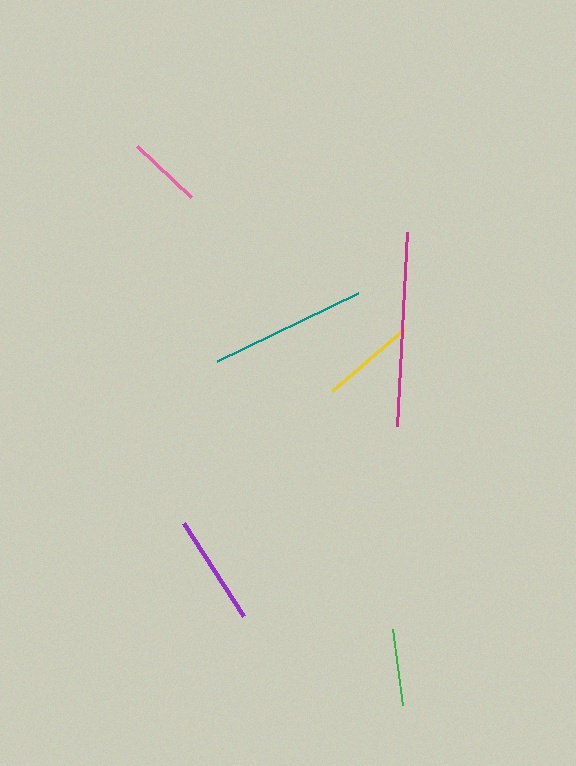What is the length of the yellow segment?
The yellow segment is approximately 95 pixels long.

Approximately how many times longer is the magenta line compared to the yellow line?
The magenta line is approximately 2.0 times the length of the yellow line.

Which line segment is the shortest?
The pink line is the shortest at approximately 74 pixels.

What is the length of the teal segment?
The teal segment is approximately 157 pixels long.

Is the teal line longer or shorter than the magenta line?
The magenta line is longer than the teal line.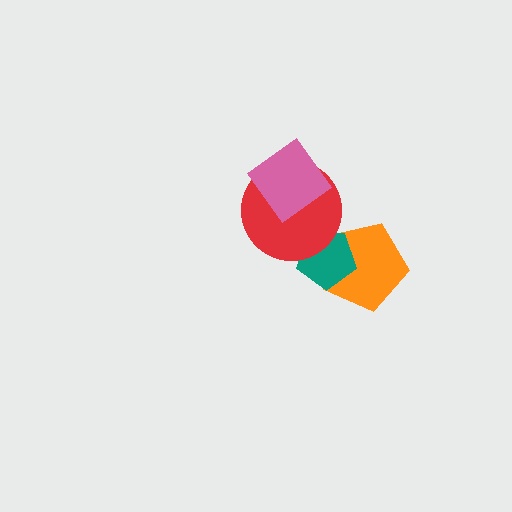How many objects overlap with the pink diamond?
1 object overlaps with the pink diamond.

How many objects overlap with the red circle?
2 objects overlap with the red circle.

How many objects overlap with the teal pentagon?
2 objects overlap with the teal pentagon.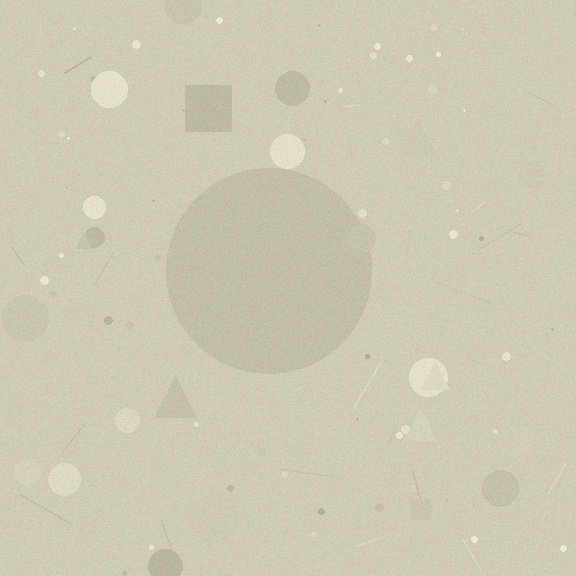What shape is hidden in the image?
A circle is hidden in the image.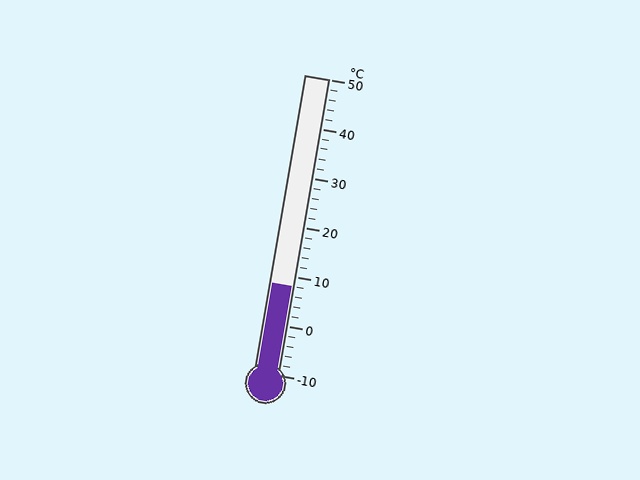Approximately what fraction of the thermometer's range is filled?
The thermometer is filled to approximately 30% of its range.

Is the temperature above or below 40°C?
The temperature is below 40°C.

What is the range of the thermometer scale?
The thermometer scale ranges from -10°C to 50°C.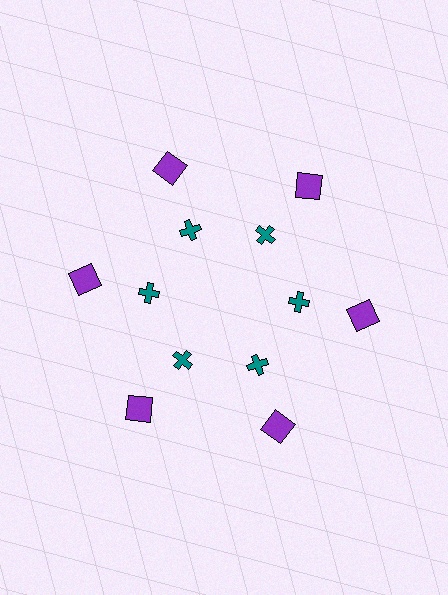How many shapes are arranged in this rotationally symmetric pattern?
There are 12 shapes, arranged in 6 groups of 2.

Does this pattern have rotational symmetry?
Yes, this pattern has 6-fold rotational symmetry. It looks the same after rotating 60 degrees around the center.